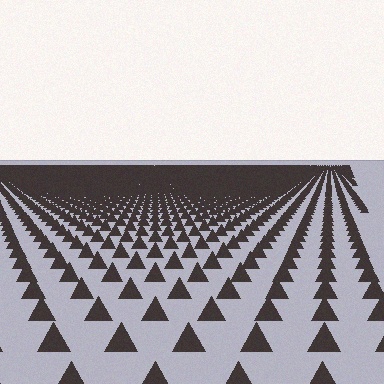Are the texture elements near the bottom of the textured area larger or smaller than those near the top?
Larger. Near the bottom, elements are closer to the viewer and appear at a bigger on-screen size.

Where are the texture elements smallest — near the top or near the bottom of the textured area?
Near the top.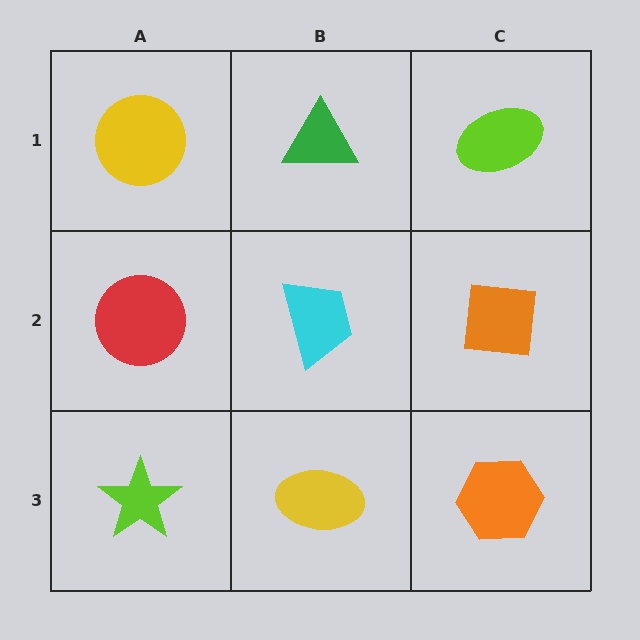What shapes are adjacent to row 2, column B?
A green triangle (row 1, column B), a yellow ellipse (row 3, column B), a red circle (row 2, column A), an orange square (row 2, column C).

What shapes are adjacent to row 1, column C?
An orange square (row 2, column C), a green triangle (row 1, column B).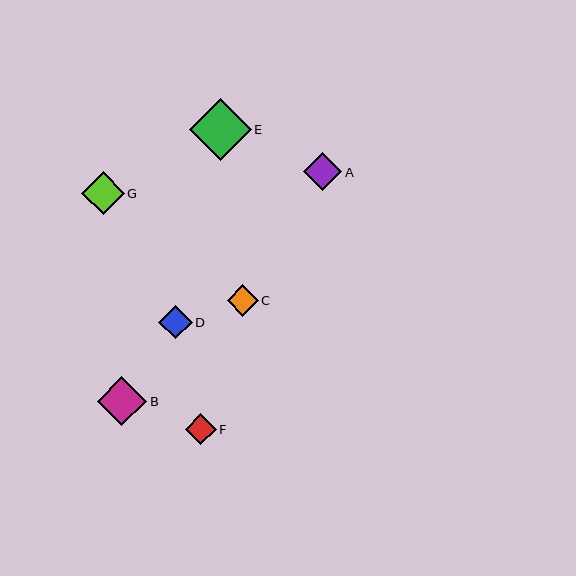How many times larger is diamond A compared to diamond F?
Diamond A is approximately 1.2 times the size of diamond F.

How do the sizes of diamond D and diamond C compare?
Diamond D and diamond C are approximately the same size.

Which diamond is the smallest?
Diamond F is the smallest with a size of approximately 31 pixels.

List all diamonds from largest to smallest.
From largest to smallest: E, B, G, A, D, C, F.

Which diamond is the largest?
Diamond E is the largest with a size of approximately 62 pixels.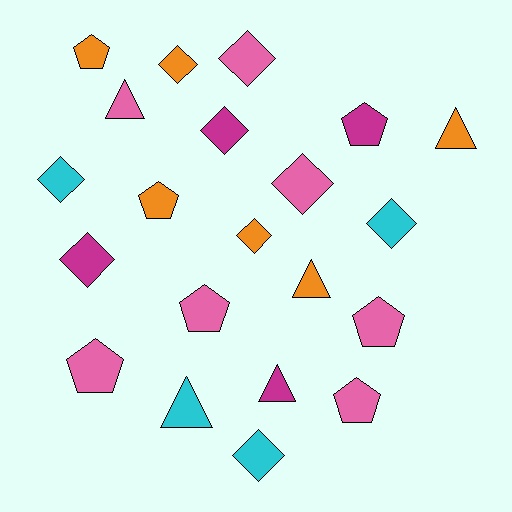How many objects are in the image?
There are 21 objects.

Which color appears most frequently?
Pink, with 7 objects.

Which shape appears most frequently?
Diamond, with 9 objects.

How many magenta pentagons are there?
There is 1 magenta pentagon.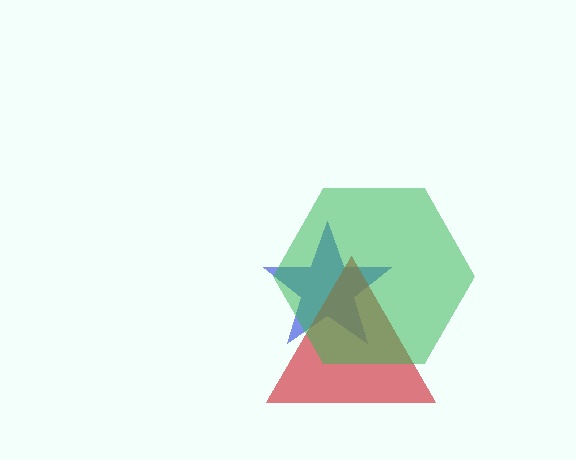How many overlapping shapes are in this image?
There are 3 overlapping shapes in the image.